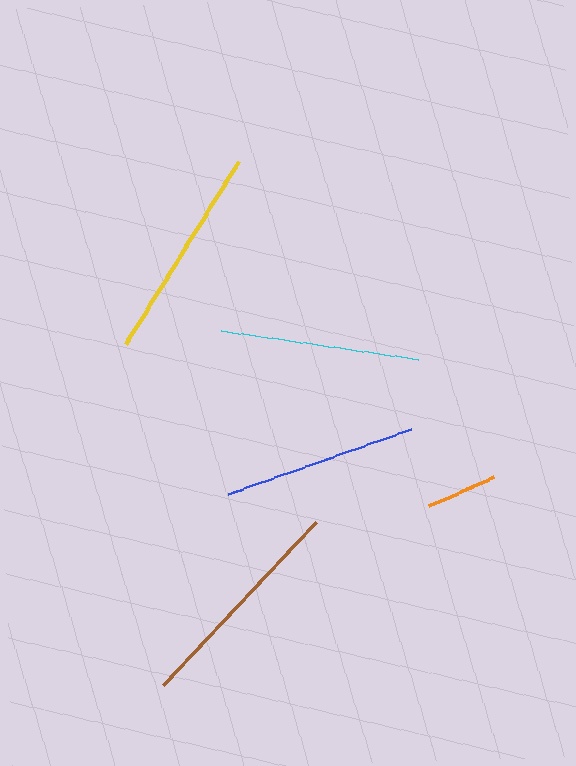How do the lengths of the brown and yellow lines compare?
The brown and yellow lines are approximately the same length.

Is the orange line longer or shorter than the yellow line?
The yellow line is longer than the orange line.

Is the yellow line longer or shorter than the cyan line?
The yellow line is longer than the cyan line.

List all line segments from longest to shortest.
From longest to shortest: brown, yellow, cyan, blue, orange.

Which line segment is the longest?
The brown line is the longest at approximately 224 pixels.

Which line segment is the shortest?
The orange line is the shortest at approximately 71 pixels.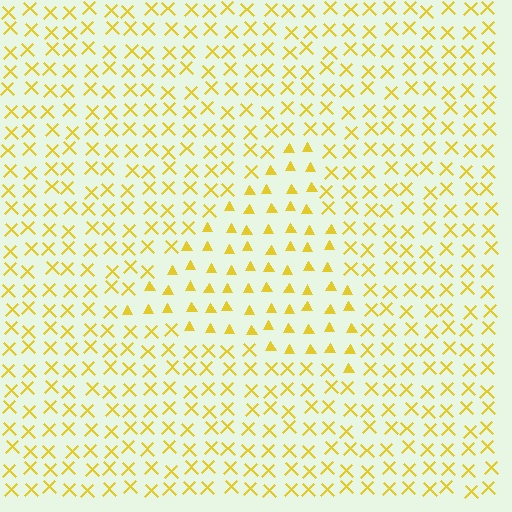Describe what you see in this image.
The image is filled with small yellow elements arranged in a uniform grid. A triangle-shaped region contains triangles, while the surrounding area contains X marks. The boundary is defined purely by the change in element shape.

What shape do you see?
I see a triangle.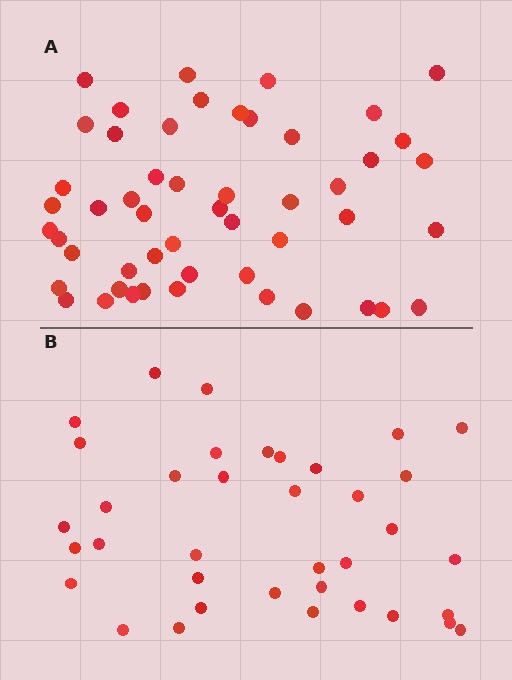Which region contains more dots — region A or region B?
Region A (the top region) has more dots.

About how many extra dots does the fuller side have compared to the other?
Region A has approximately 15 more dots than region B.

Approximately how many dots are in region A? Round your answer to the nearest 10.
About 50 dots. (The exact count is 51, which rounds to 50.)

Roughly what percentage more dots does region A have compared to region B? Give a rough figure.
About 40% more.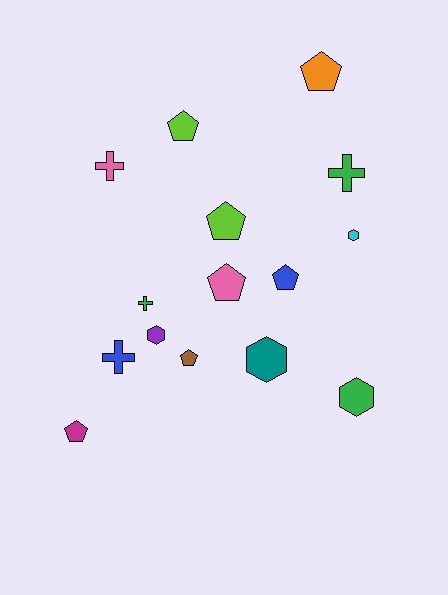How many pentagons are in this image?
There are 7 pentagons.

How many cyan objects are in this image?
There is 1 cyan object.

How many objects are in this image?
There are 15 objects.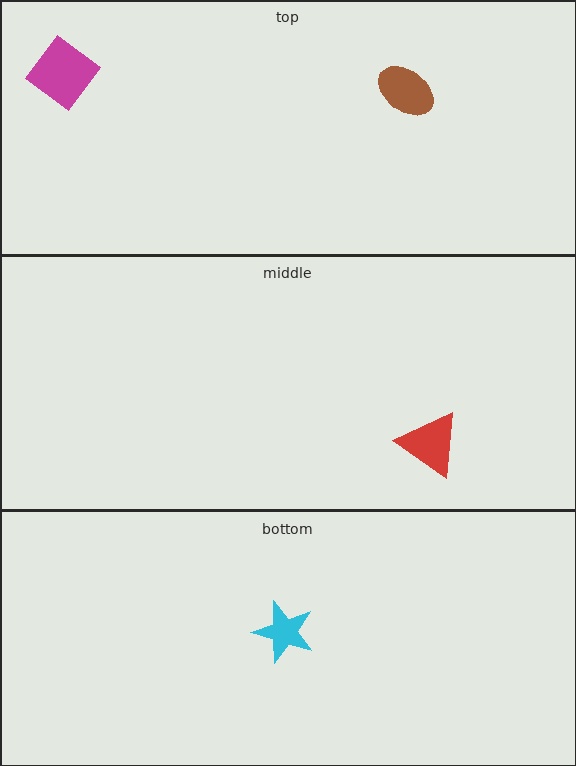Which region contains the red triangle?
The middle region.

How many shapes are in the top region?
2.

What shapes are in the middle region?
The red triangle.